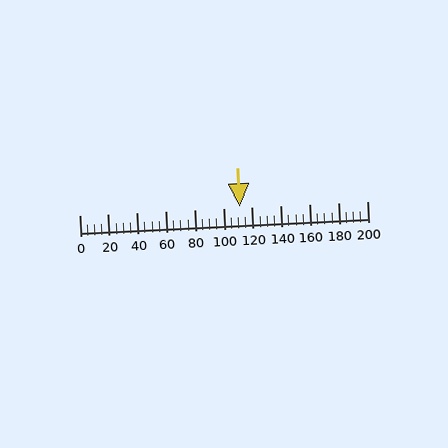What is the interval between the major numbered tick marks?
The major tick marks are spaced 20 units apart.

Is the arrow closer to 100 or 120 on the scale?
The arrow is closer to 120.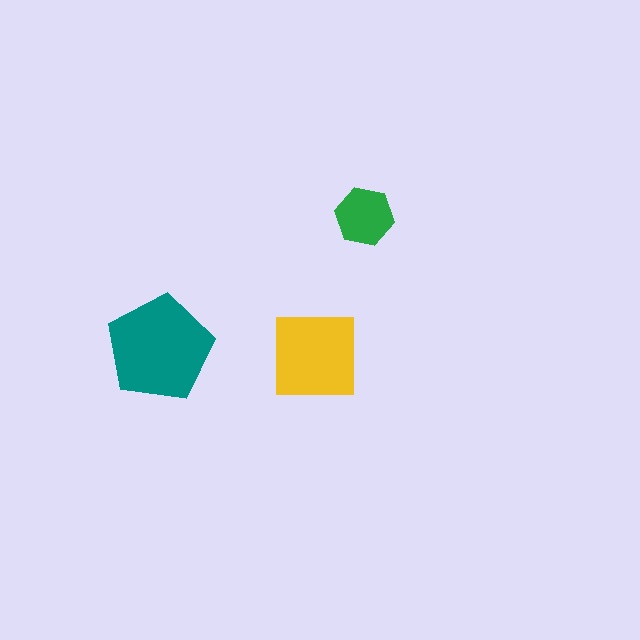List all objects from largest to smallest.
The teal pentagon, the yellow square, the green hexagon.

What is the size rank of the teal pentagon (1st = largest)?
1st.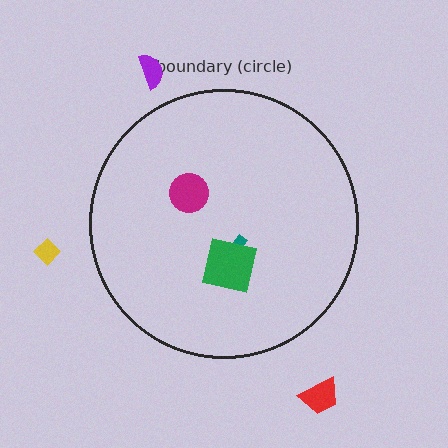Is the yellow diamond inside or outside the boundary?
Outside.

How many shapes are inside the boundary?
3 inside, 3 outside.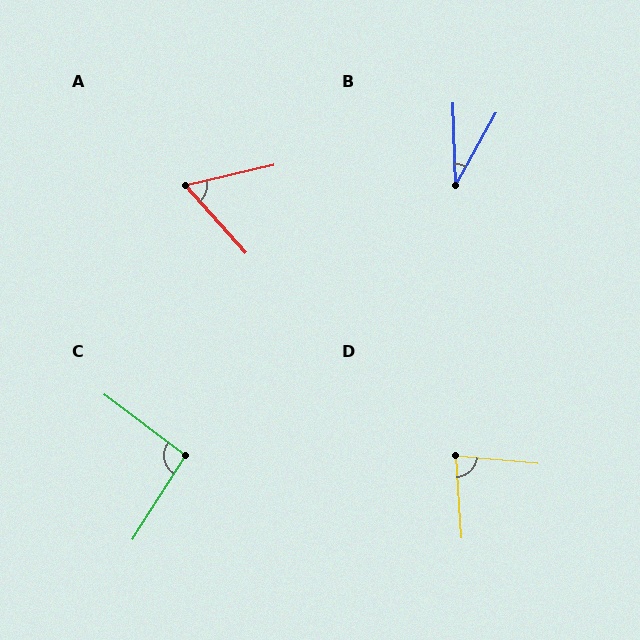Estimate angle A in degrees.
Approximately 61 degrees.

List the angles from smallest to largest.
B (31°), A (61°), D (81°), C (94°).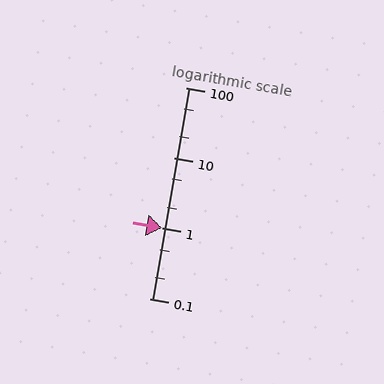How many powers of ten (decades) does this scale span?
The scale spans 3 decades, from 0.1 to 100.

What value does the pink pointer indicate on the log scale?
The pointer indicates approximately 1.